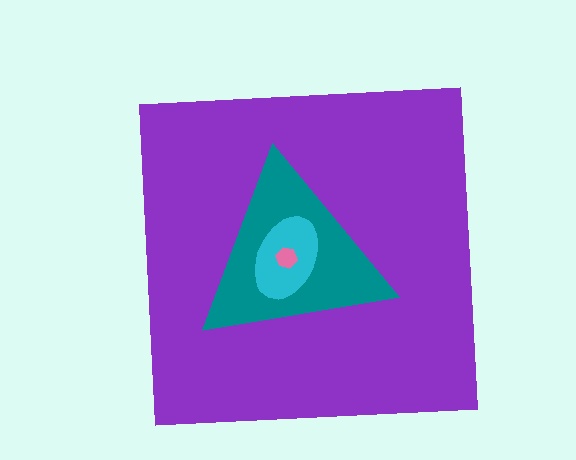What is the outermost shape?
The purple square.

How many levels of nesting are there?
4.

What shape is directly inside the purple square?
The teal triangle.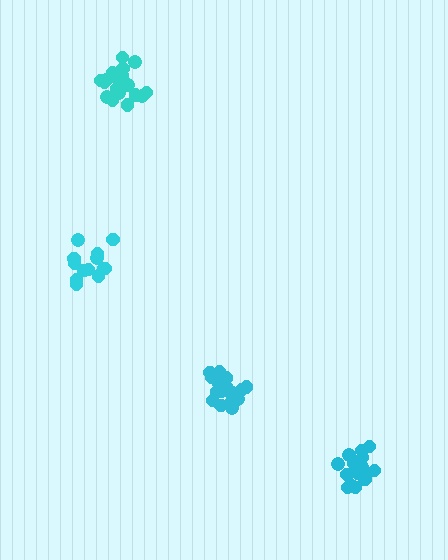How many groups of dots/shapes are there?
There are 4 groups.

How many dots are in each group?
Group 1: 15 dots, Group 2: 20 dots, Group 3: 18 dots, Group 4: 20 dots (73 total).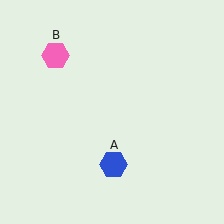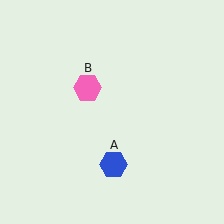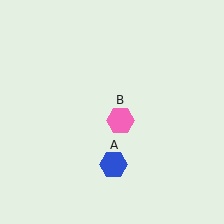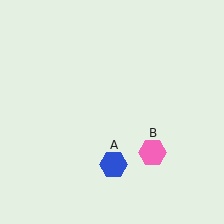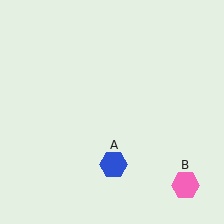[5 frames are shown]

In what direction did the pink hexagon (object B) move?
The pink hexagon (object B) moved down and to the right.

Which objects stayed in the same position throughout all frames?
Blue hexagon (object A) remained stationary.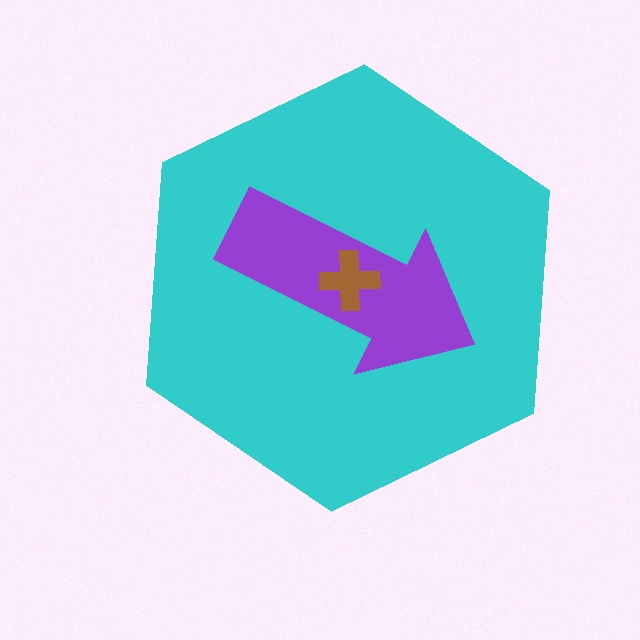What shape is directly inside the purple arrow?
The brown cross.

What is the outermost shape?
The cyan hexagon.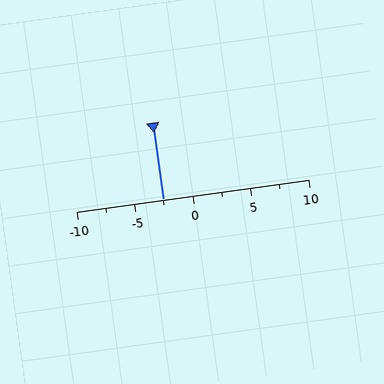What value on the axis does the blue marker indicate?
The marker indicates approximately -2.5.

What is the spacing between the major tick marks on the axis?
The major ticks are spaced 5 apart.